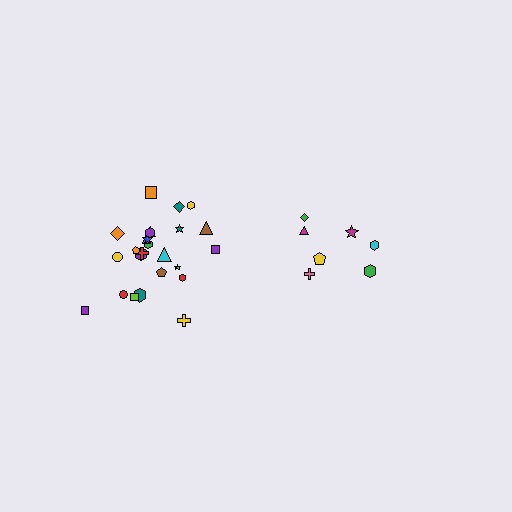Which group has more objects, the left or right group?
The left group.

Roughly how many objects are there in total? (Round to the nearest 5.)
Roughly 30 objects in total.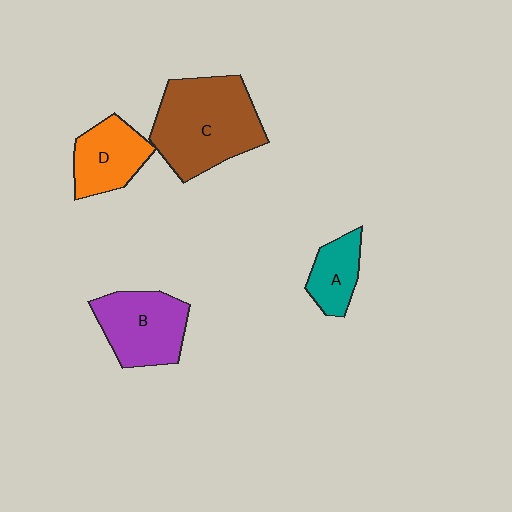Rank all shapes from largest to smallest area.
From largest to smallest: C (brown), B (purple), D (orange), A (teal).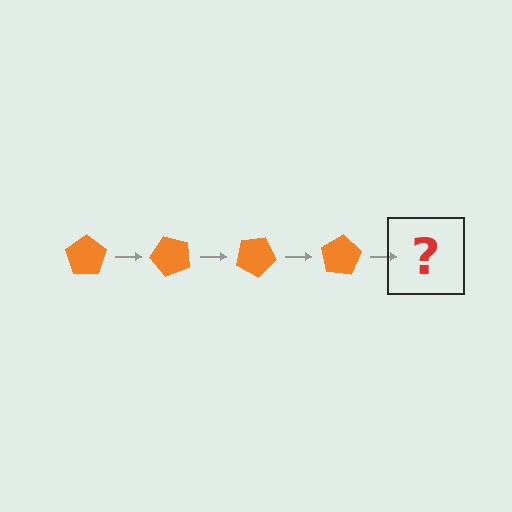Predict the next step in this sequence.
The next step is an orange pentagon rotated 200 degrees.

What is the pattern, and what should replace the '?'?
The pattern is that the pentagon rotates 50 degrees each step. The '?' should be an orange pentagon rotated 200 degrees.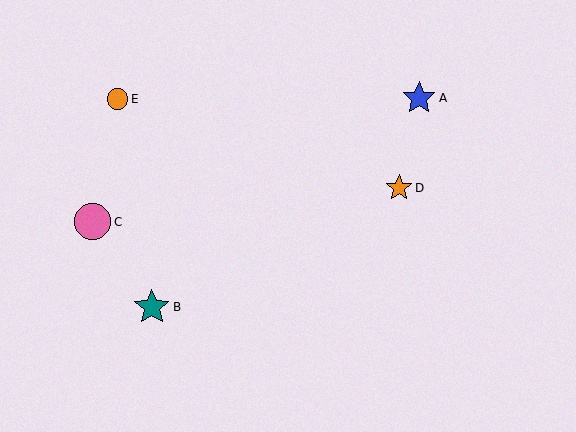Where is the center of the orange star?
The center of the orange star is at (399, 188).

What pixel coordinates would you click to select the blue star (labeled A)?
Click at (419, 98) to select the blue star A.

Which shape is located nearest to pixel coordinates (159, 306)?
The teal star (labeled B) at (152, 307) is nearest to that location.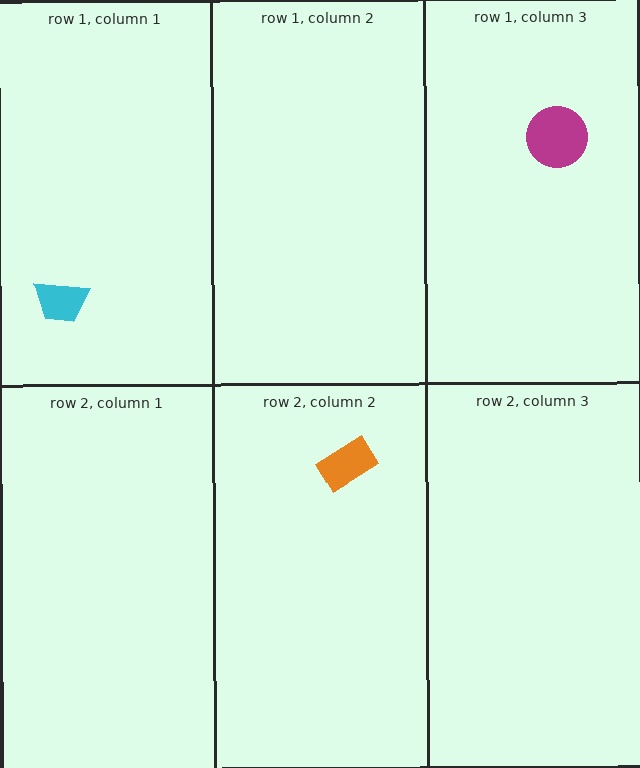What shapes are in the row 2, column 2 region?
The orange rectangle.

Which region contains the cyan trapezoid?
The row 1, column 1 region.